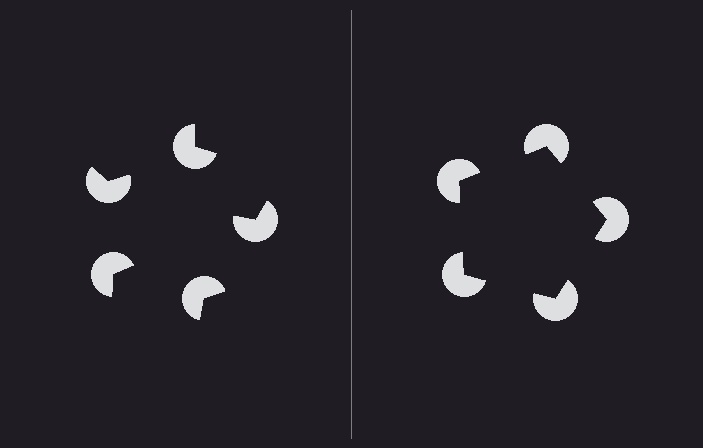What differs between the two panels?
The pac-man discs are positioned identically on both sides; only the wedge orientations differ. On the right they align to a pentagon; on the left they are misaligned.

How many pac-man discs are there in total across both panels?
10 — 5 on each side.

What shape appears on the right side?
An illusory pentagon.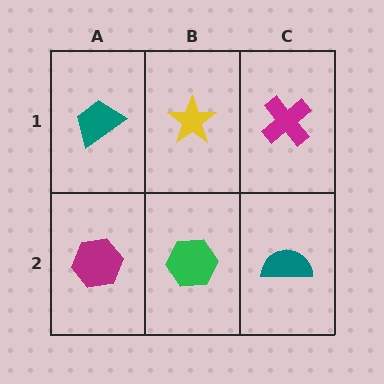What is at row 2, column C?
A teal semicircle.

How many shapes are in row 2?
3 shapes.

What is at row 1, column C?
A magenta cross.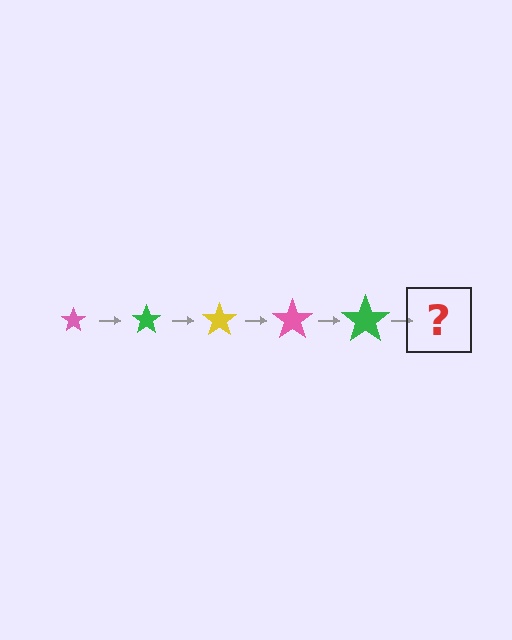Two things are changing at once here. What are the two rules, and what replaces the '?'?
The two rules are that the star grows larger each step and the color cycles through pink, green, and yellow. The '?' should be a yellow star, larger than the previous one.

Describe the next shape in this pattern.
It should be a yellow star, larger than the previous one.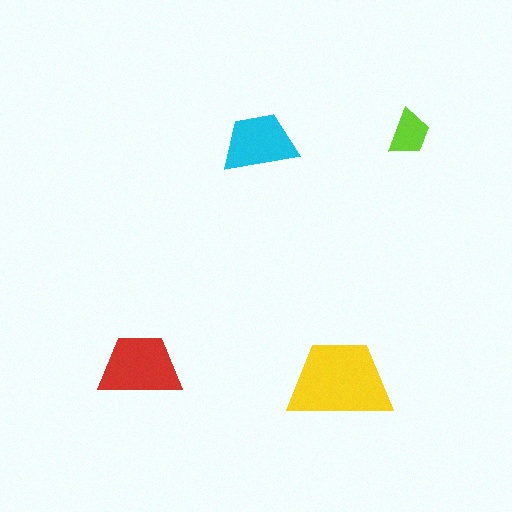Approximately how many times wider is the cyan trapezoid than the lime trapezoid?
About 1.5 times wider.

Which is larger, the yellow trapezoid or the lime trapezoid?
The yellow one.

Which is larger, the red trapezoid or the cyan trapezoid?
The red one.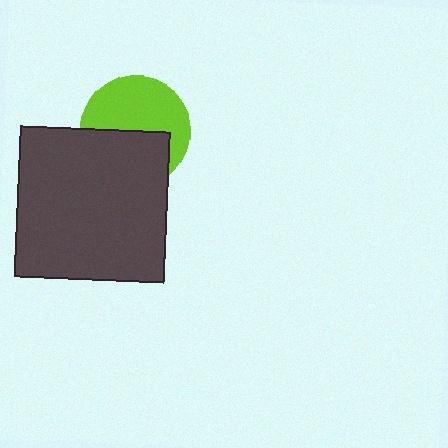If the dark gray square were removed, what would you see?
You would see the complete lime circle.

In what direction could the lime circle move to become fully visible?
The lime circle could move up. That would shift it out from behind the dark gray square entirely.